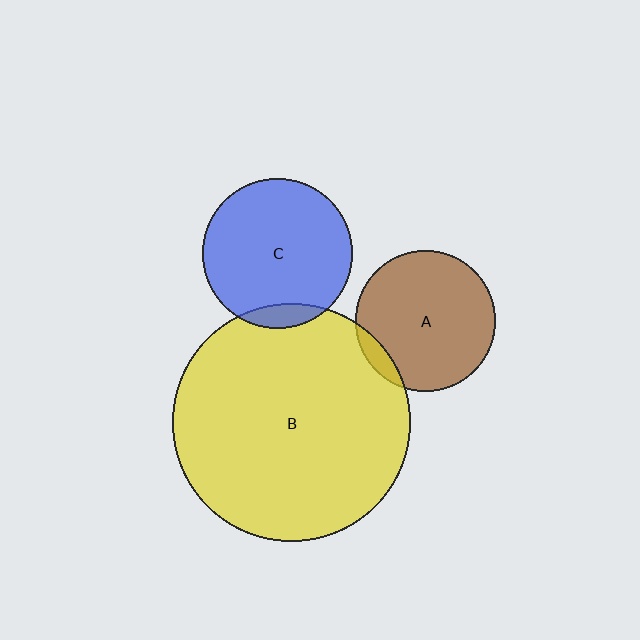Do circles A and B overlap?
Yes.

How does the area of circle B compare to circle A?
Approximately 2.9 times.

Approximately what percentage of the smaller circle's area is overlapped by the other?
Approximately 10%.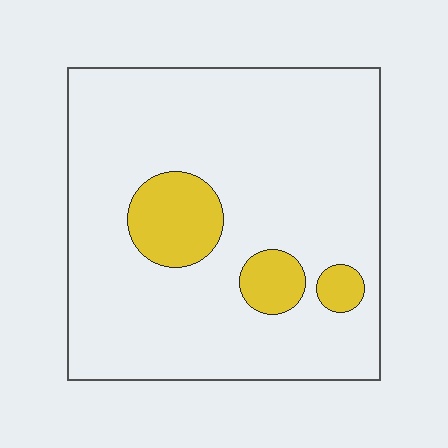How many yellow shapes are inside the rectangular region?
3.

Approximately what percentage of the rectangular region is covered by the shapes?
Approximately 15%.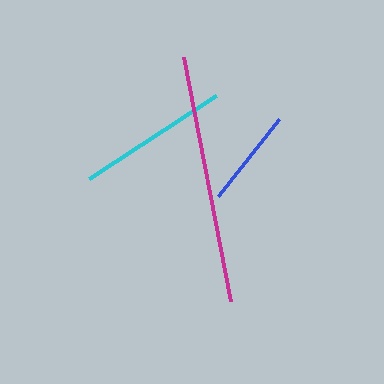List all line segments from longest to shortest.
From longest to shortest: magenta, cyan, blue.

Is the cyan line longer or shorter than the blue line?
The cyan line is longer than the blue line.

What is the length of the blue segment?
The blue segment is approximately 97 pixels long.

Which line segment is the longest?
The magenta line is the longest at approximately 249 pixels.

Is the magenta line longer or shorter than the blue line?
The magenta line is longer than the blue line.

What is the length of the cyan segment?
The cyan segment is approximately 151 pixels long.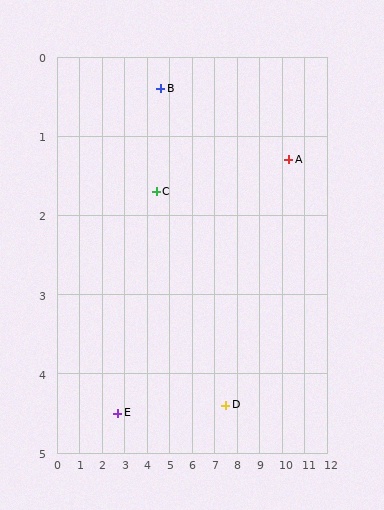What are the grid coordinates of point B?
Point B is at approximately (4.6, 0.4).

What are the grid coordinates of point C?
Point C is at approximately (4.4, 1.7).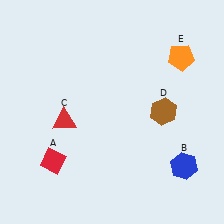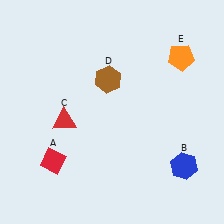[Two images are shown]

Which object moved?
The brown hexagon (D) moved left.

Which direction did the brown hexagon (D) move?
The brown hexagon (D) moved left.